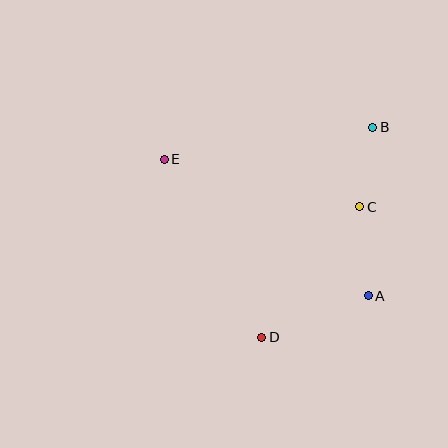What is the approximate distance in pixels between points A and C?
The distance between A and C is approximately 89 pixels.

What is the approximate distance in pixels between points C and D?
The distance between C and D is approximately 163 pixels.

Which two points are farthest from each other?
Points A and E are farthest from each other.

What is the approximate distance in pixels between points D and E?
The distance between D and E is approximately 203 pixels.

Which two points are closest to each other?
Points B and C are closest to each other.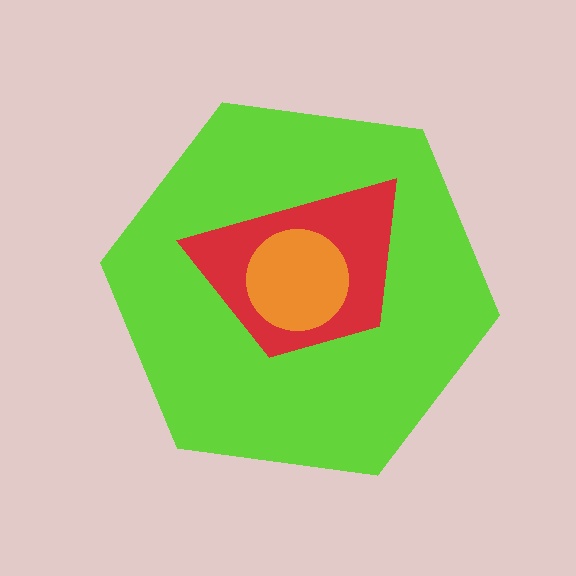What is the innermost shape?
The orange circle.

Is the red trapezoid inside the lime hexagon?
Yes.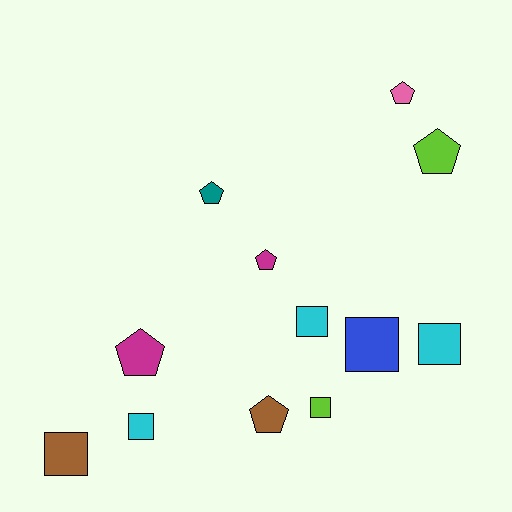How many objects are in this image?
There are 12 objects.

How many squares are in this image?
There are 6 squares.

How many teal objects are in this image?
There is 1 teal object.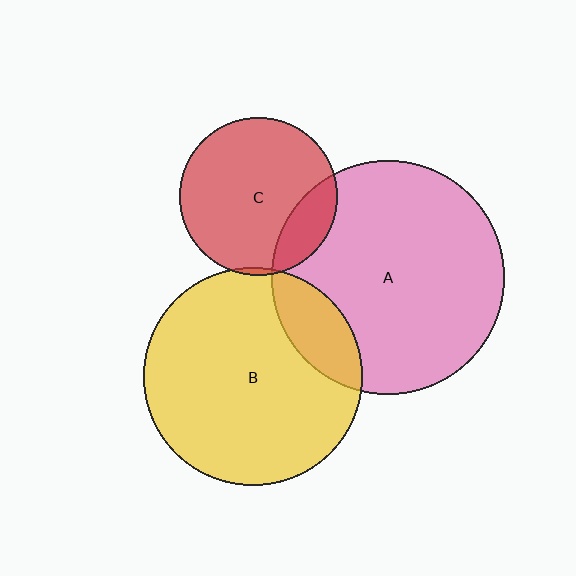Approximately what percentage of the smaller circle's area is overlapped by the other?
Approximately 20%.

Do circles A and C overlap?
Yes.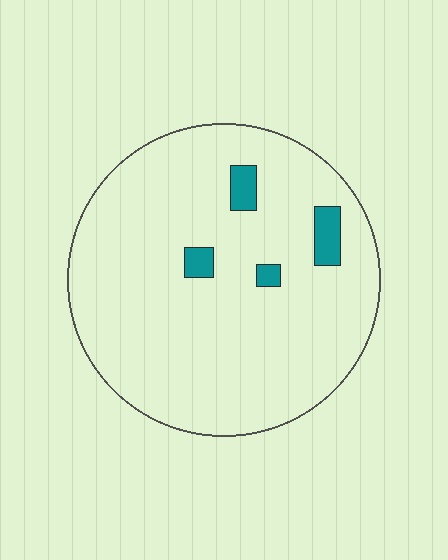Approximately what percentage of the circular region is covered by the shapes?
Approximately 5%.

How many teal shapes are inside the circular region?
4.